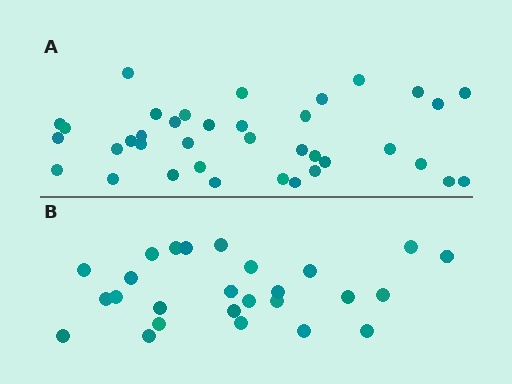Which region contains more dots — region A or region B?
Region A (the top region) has more dots.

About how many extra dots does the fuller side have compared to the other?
Region A has roughly 12 or so more dots than region B.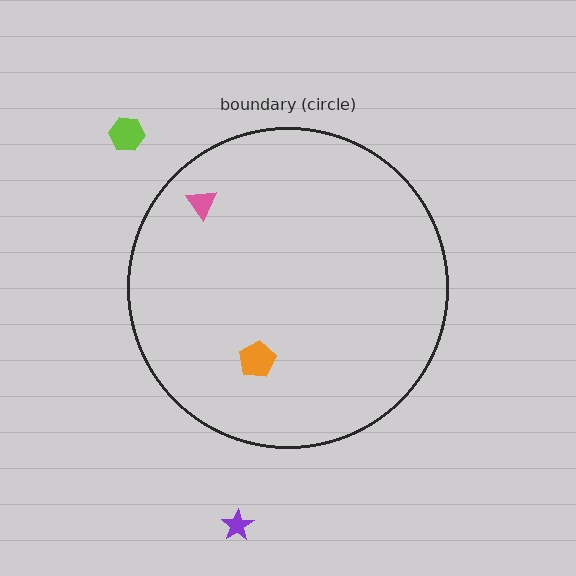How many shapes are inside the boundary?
2 inside, 2 outside.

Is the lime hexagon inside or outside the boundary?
Outside.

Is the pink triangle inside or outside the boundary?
Inside.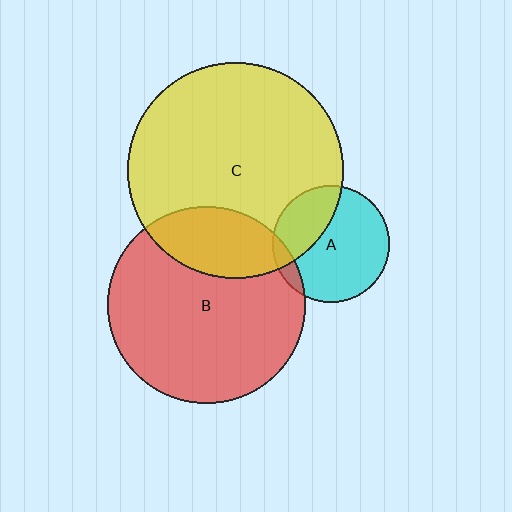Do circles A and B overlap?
Yes.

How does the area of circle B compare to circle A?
Approximately 2.8 times.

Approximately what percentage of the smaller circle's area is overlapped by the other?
Approximately 10%.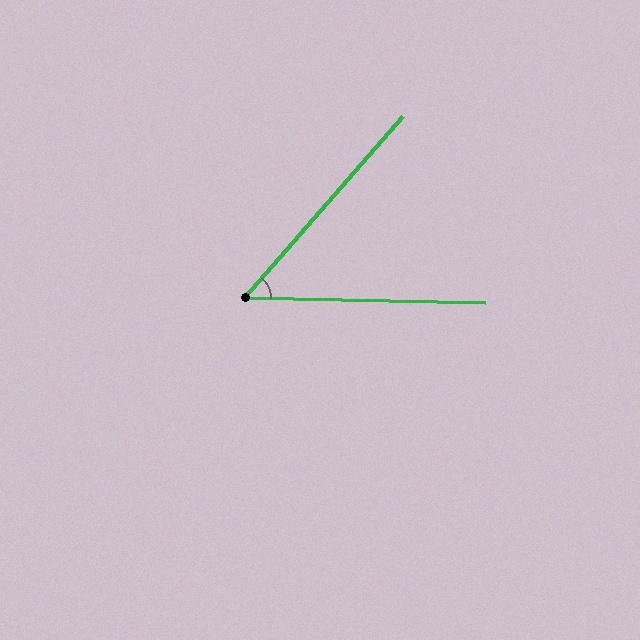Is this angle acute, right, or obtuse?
It is acute.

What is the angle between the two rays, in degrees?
Approximately 50 degrees.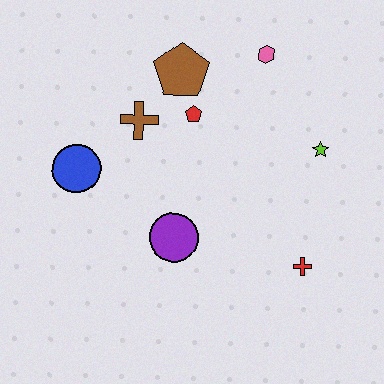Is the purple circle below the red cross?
No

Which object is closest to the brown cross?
The red pentagon is closest to the brown cross.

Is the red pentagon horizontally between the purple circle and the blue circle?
No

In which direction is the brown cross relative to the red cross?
The brown cross is to the left of the red cross.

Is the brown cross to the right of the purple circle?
No